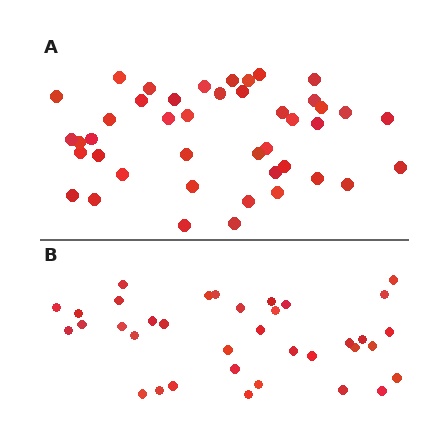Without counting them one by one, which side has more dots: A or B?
Region A (the top region) has more dots.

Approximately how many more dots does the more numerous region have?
Region A has roughly 8 or so more dots than region B.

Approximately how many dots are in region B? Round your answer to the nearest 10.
About 40 dots. (The exact count is 36, which rounds to 40.)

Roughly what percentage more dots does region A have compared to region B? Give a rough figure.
About 20% more.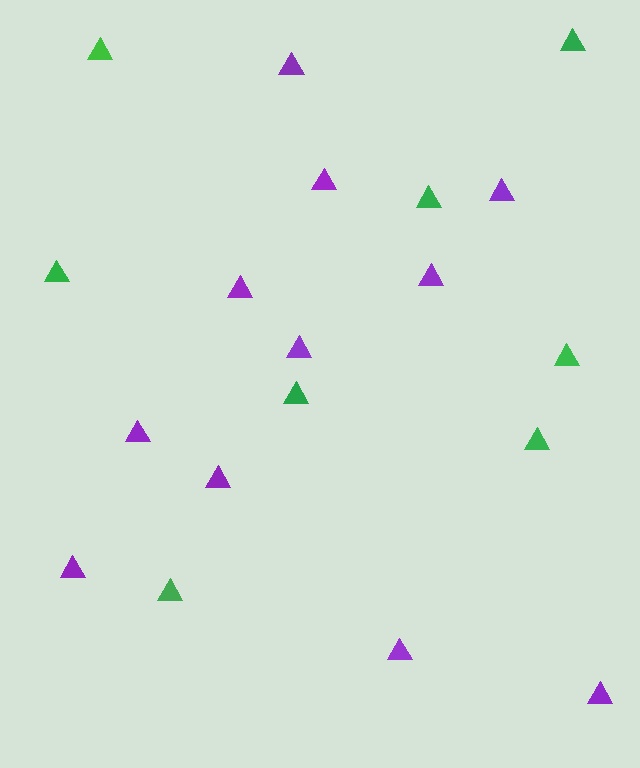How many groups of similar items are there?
There are 2 groups: one group of purple triangles (11) and one group of green triangles (8).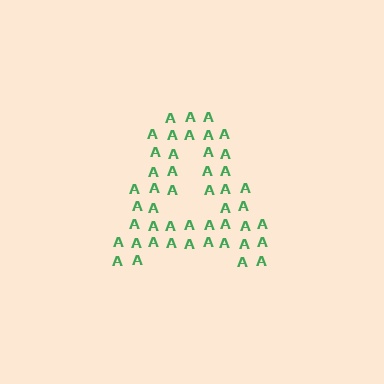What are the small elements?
The small elements are letter A's.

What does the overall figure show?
The overall figure shows the letter A.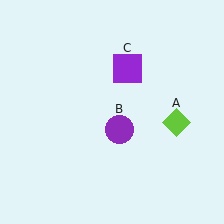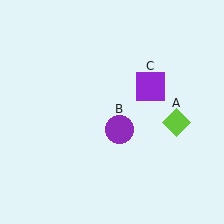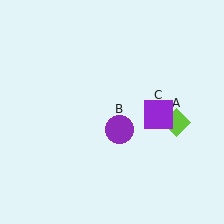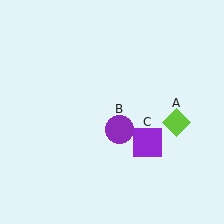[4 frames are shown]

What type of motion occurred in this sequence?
The purple square (object C) rotated clockwise around the center of the scene.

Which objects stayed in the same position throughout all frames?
Lime diamond (object A) and purple circle (object B) remained stationary.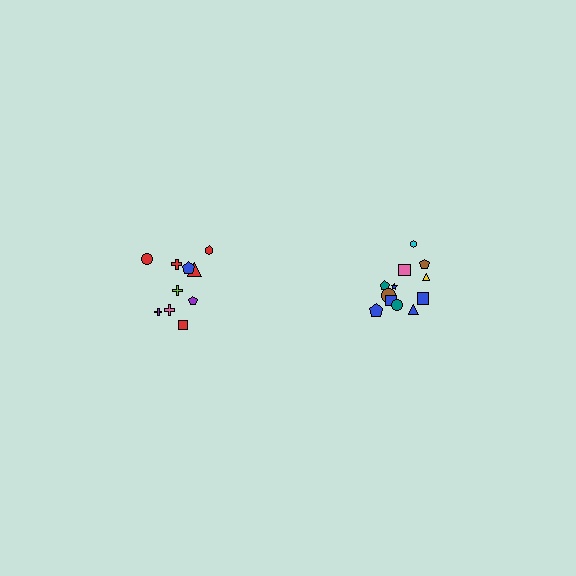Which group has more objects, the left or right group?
The right group.